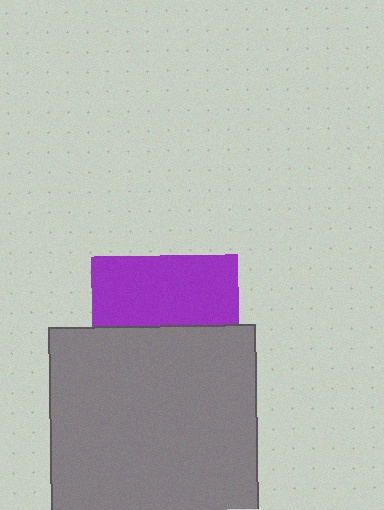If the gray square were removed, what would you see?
You would see the complete purple square.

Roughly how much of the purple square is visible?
About half of it is visible (roughly 48%).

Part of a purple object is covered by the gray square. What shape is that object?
It is a square.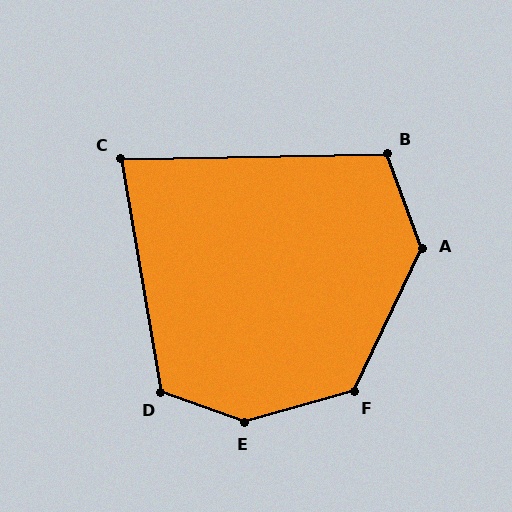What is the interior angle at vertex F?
Approximately 132 degrees (obtuse).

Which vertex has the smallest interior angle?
C, at approximately 81 degrees.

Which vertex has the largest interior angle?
E, at approximately 145 degrees.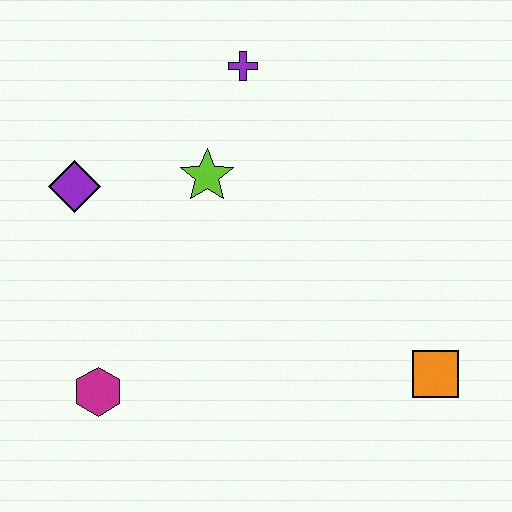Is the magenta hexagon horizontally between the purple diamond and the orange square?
Yes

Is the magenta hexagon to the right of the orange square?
No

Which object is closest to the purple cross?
The lime star is closest to the purple cross.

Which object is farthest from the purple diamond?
The orange square is farthest from the purple diamond.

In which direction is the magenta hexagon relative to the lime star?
The magenta hexagon is below the lime star.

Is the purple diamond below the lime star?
Yes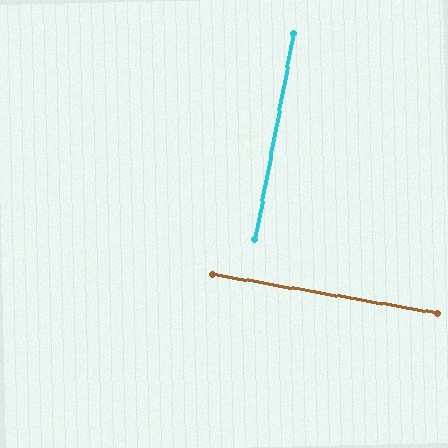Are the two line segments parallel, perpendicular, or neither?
Perpendicular — they meet at approximately 89°.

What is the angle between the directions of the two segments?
Approximately 89 degrees.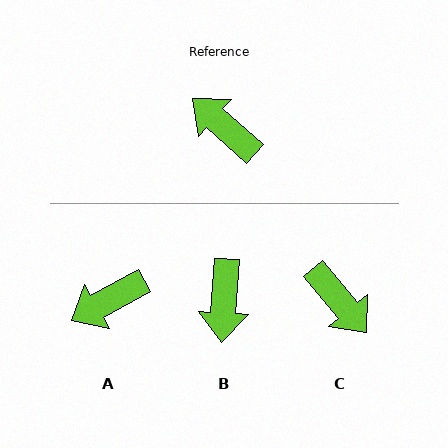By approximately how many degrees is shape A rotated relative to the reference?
Approximately 71 degrees counter-clockwise.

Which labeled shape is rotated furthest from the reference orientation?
C, about 172 degrees away.